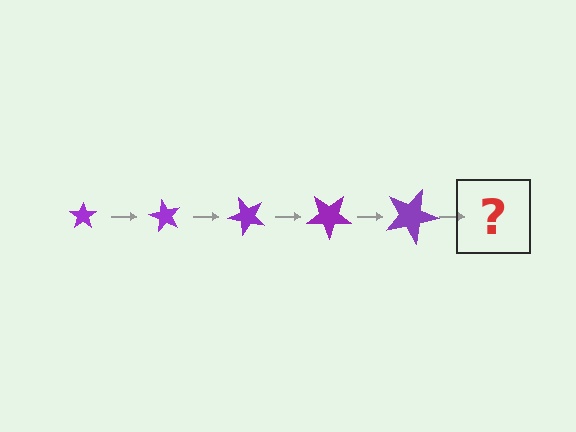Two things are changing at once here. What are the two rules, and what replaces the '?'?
The two rules are that the star grows larger each step and it rotates 60 degrees each step. The '?' should be a star, larger than the previous one and rotated 300 degrees from the start.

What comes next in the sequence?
The next element should be a star, larger than the previous one and rotated 300 degrees from the start.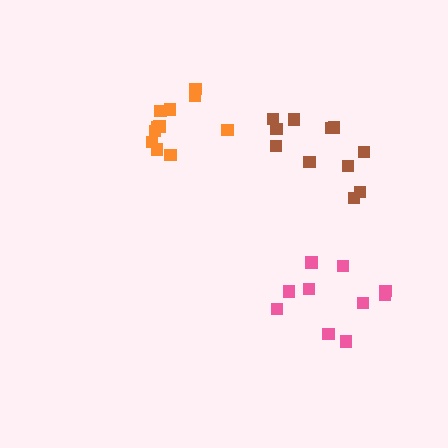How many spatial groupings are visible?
There are 3 spatial groupings.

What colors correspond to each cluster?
The clusters are colored: orange, pink, brown.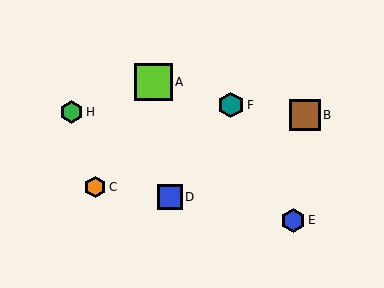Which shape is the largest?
The lime square (labeled A) is the largest.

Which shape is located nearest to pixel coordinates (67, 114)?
The green hexagon (labeled H) at (71, 112) is nearest to that location.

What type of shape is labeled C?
Shape C is an orange hexagon.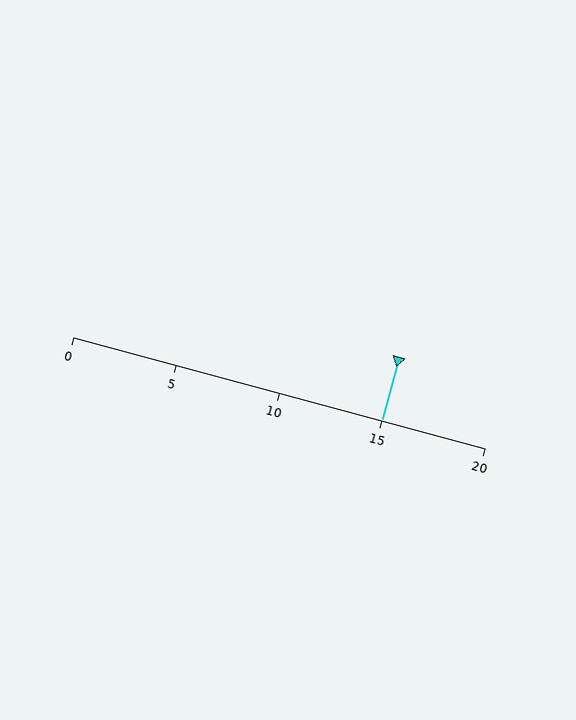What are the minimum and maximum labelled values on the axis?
The axis runs from 0 to 20.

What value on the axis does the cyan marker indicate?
The marker indicates approximately 15.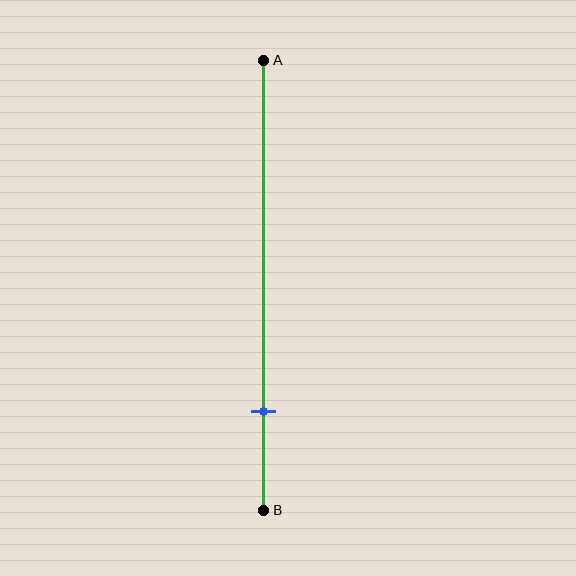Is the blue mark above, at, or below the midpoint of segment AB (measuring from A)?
The blue mark is below the midpoint of segment AB.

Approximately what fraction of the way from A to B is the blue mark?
The blue mark is approximately 80% of the way from A to B.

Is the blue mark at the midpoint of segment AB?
No, the mark is at about 80% from A, not at the 50% midpoint.